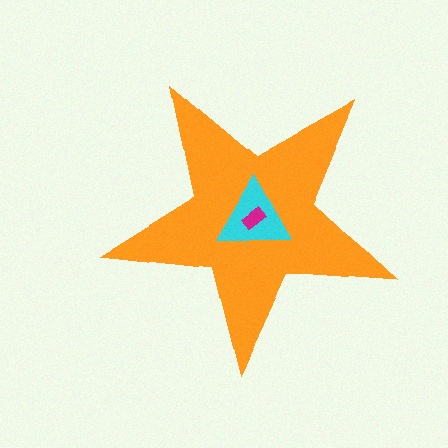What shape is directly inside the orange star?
The cyan triangle.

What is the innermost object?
The magenta rectangle.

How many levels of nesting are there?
3.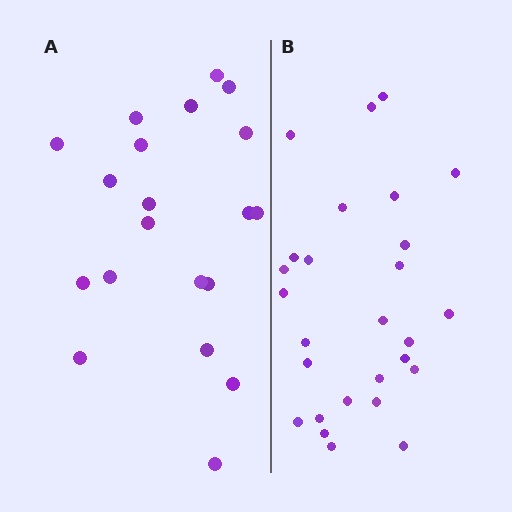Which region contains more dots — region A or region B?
Region B (the right region) has more dots.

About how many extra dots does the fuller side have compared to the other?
Region B has roughly 8 or so more dots than region A.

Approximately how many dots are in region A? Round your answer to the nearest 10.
About 20 dots.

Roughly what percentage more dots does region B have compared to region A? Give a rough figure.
About 35% more.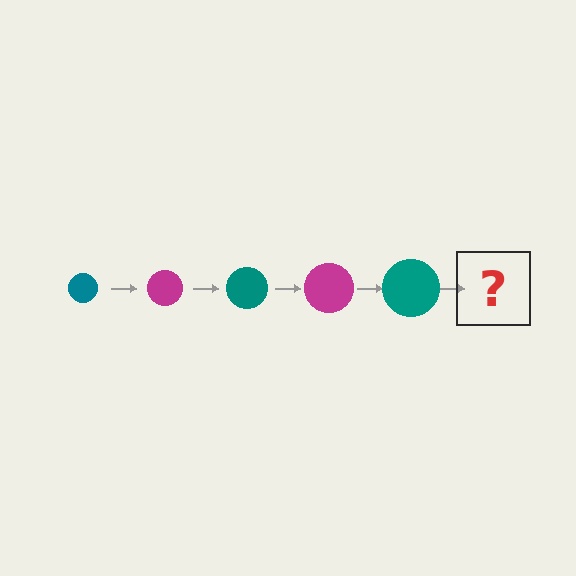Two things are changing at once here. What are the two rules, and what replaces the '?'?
The two rules are that the circle grows larger each step and the color cycles through teal and magenta. The '?' should be a magenta circle, larger than the previous one.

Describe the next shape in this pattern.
It should be a magenta circle, larger than the previous one.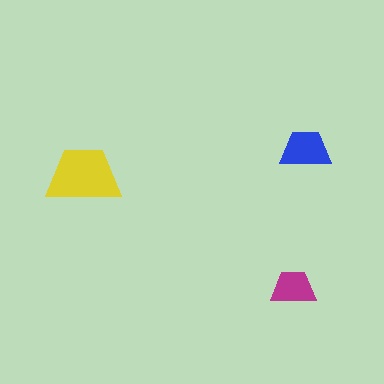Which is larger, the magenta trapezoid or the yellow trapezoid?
The yellow one.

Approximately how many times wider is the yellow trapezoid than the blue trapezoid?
About 1.5 times wider.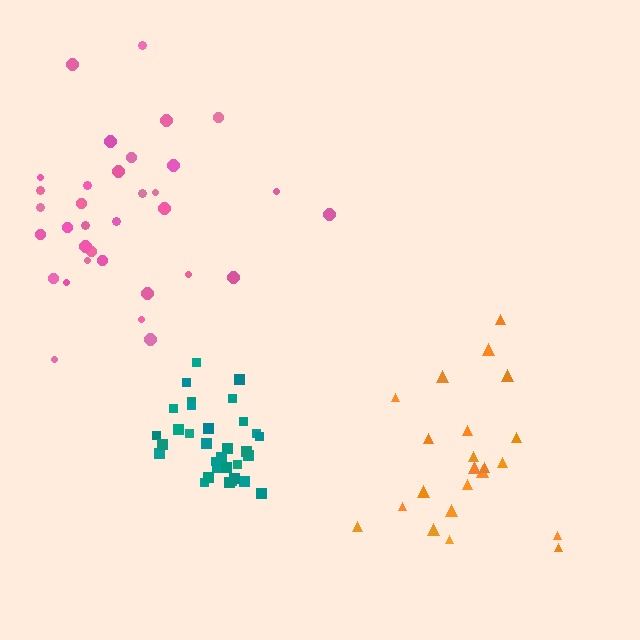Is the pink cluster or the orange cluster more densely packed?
Pink.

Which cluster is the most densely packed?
Teal.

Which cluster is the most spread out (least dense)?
Orange.